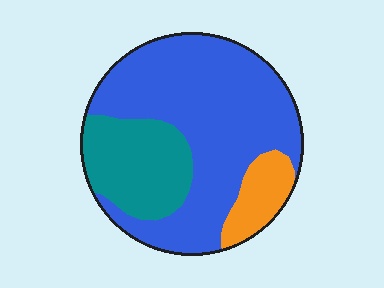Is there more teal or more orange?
Teal.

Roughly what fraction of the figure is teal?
Teal covers about 25% of the figure.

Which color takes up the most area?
Blue, at roughly 65%.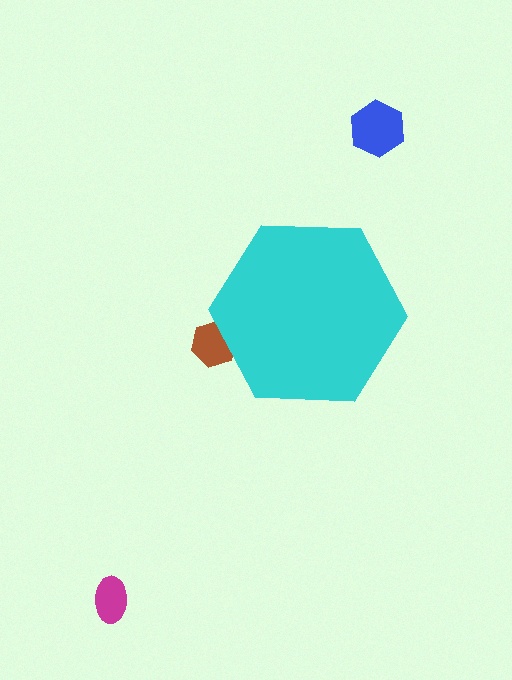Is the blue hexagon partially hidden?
No, the blue hexagon is fully visible.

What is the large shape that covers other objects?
A cyan hexagon.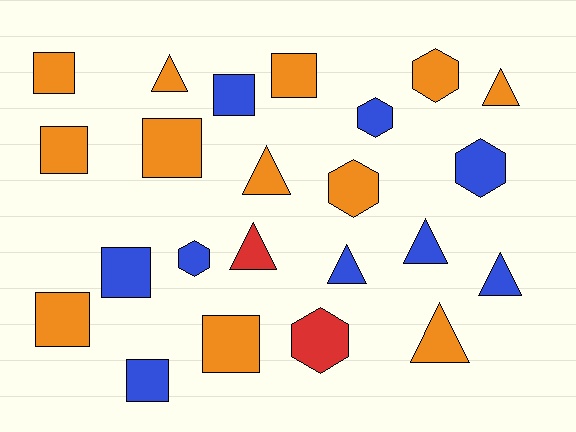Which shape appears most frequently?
Square, with 9 objects.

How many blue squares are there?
There are 3 blue squares.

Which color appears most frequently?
Orange, with 12 objects.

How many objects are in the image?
There are 23 objects.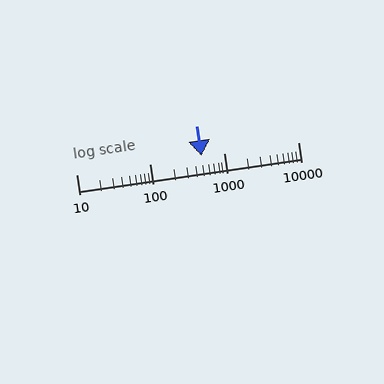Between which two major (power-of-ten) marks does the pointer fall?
The pointer is between 100 and 1000.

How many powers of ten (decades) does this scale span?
The scale spans 3 decades, from 10 to 10000.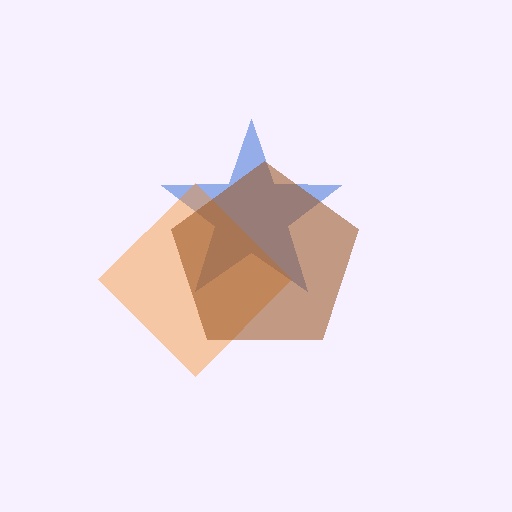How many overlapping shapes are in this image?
There are 3 overlapping shapes in the image.